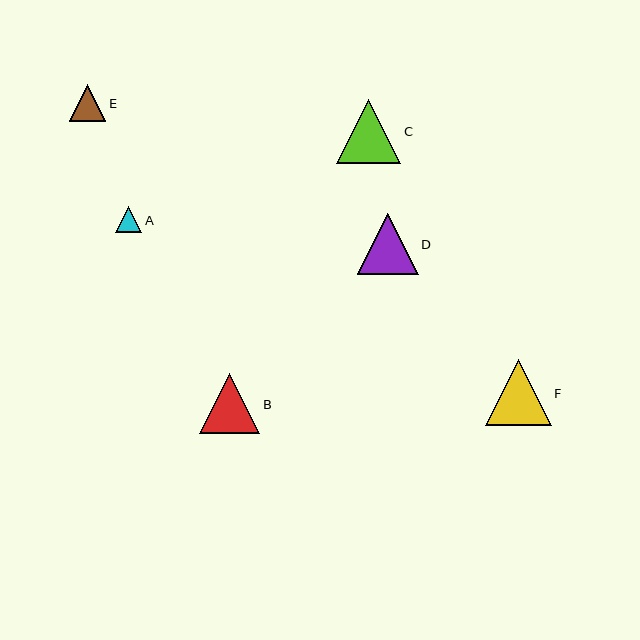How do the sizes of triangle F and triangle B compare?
Triangle F and triangle B are approximately the same size.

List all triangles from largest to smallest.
From largest to smallest: F, C, D, B, E, A.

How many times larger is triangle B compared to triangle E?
Triangle B is approximately 1.6 times the size of triangle E.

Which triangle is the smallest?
Triangle A is the smallest with a size of approximately 26 pixels.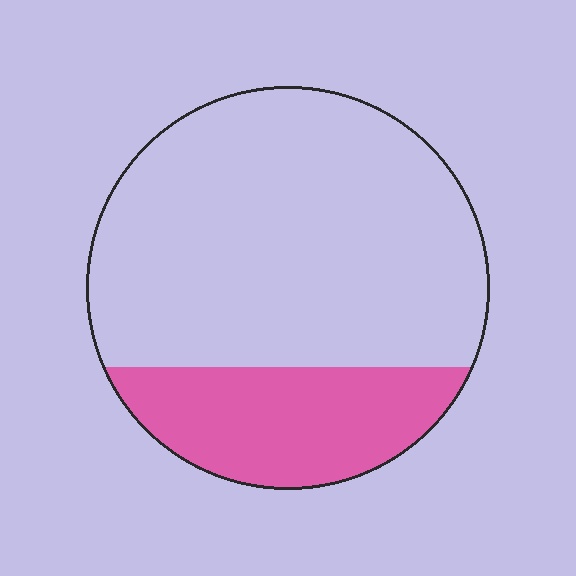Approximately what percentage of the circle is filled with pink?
Approximately 25%.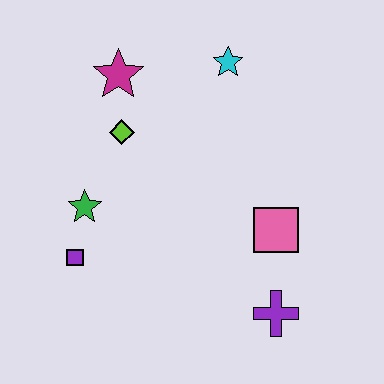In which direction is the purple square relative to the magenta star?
The purple square is below the magenta star.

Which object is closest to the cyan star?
The magenta star is closest to the cyan star.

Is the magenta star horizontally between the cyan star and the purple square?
Yes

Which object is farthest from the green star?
The purple cross is farthest from the green star.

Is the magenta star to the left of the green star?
No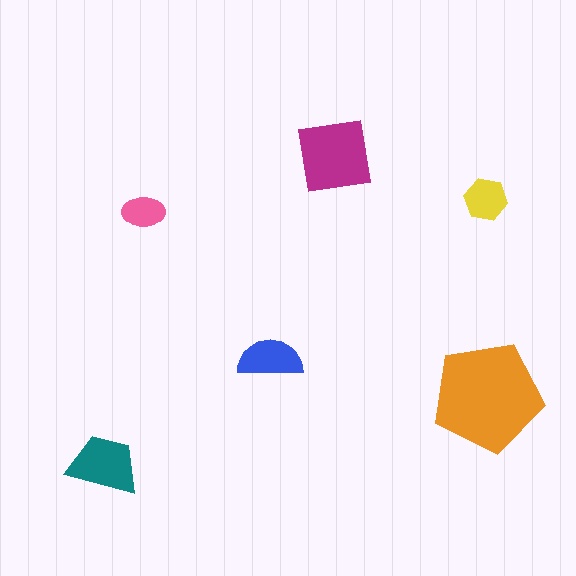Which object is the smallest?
The pink ellipse.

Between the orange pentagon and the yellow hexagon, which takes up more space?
The orange pentagon.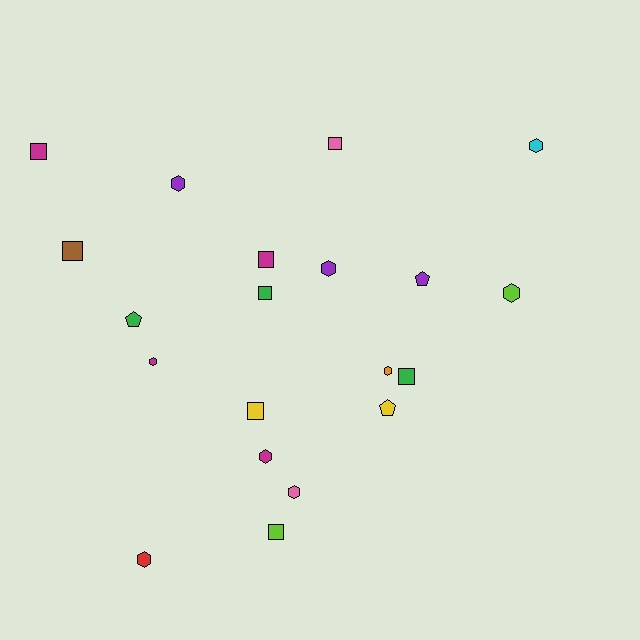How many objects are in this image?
There are 20 objects.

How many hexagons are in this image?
There are 9 hexagons.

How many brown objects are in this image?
There is 1 brown object.